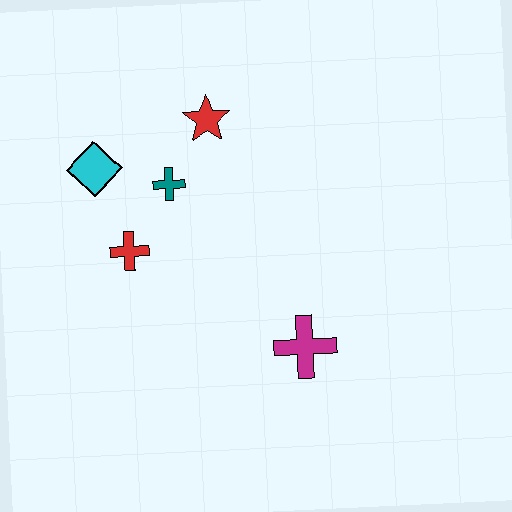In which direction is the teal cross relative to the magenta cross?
The teal cross is above the magenta cross.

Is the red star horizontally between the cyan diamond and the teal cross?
No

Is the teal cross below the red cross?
No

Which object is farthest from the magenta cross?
The cyan diamond is farthest from the magenta cross.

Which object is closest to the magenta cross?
The red cross is closest to the magenta cross.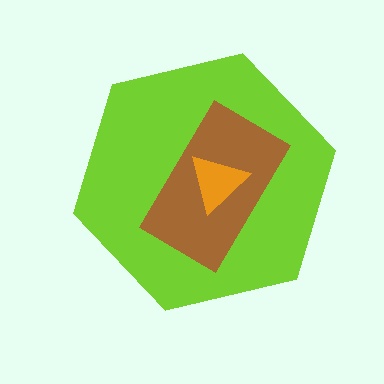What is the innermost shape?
The orange triangle.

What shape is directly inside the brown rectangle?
The orange triangle.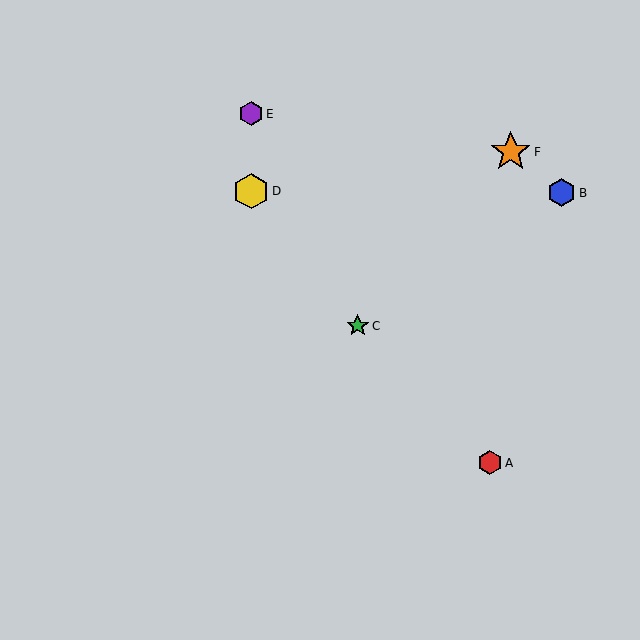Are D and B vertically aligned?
No, D is at x≈251 and B is at x≈562.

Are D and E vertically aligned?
Yes, both are at x≈251.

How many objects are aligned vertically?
2 objects (D, E) are aligned vertically.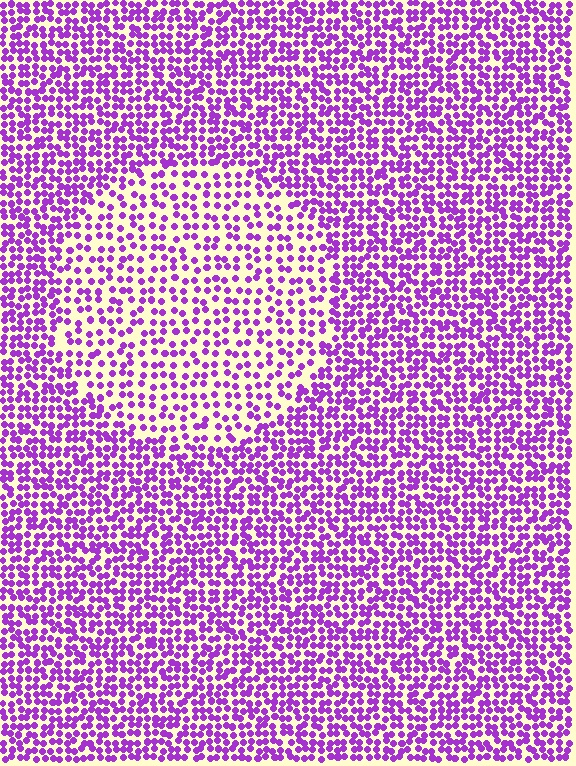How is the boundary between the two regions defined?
The boundary is defined by a change in element density (approximately 1.8x ratio). All elements are the same color, size, and shape.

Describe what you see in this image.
The image contains small purple elements arranged at two different densities. A circle-shaped region is visible where the elements are less densely packed than the surrounding area.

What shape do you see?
I see a circle.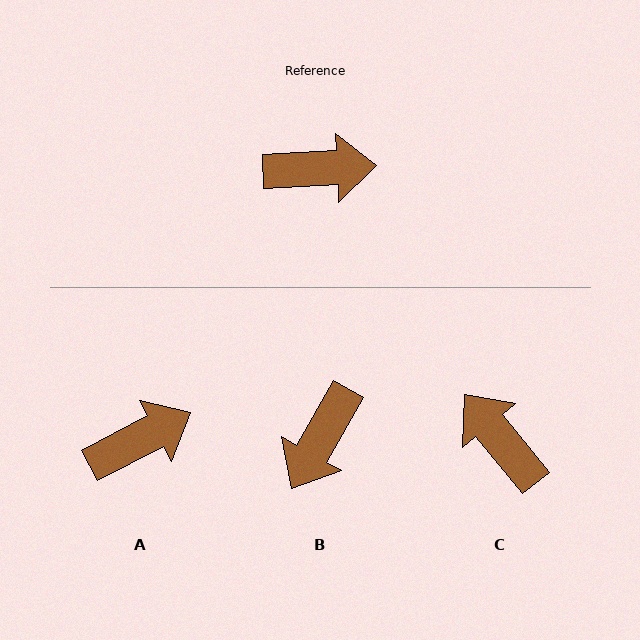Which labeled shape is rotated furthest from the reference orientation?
C, about 126 degrees away.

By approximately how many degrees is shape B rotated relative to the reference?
Approximately 123 degrees clockwise.